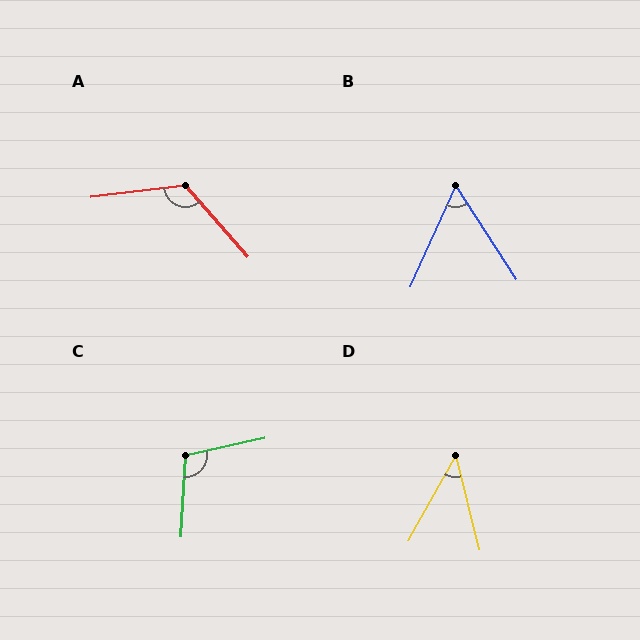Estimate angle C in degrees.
Approximately 106 degrees.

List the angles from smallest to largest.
D (43°), B (57°), C (106°), A (124°).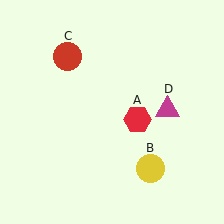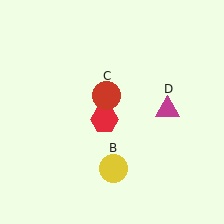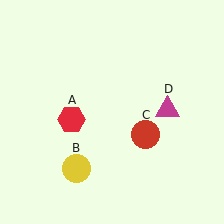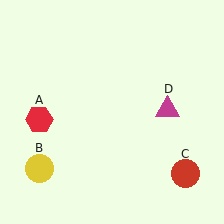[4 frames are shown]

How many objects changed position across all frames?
3 objects changed position: red hexagon (object A), yellow circle (object B), red circle (object C).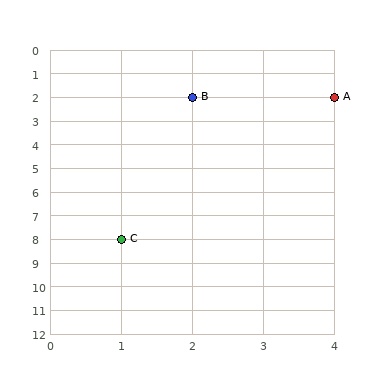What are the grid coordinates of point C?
Point C is at grid coordinates (1, 8).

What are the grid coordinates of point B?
Point B is at grid coordinates (2, 2).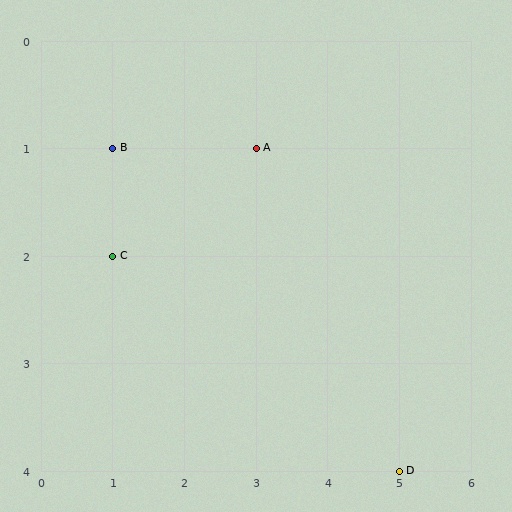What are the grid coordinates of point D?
Point D is at grid coordinates (5, 4).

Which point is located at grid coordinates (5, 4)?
Point D is at (5, 4).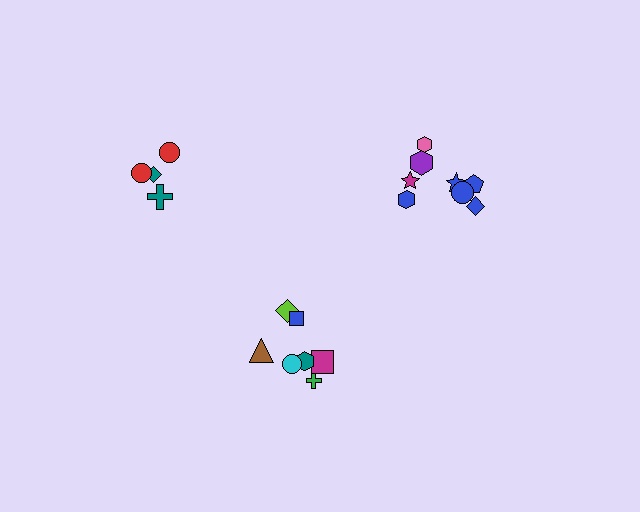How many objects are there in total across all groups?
There are 19 objects.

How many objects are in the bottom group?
There are 7 objects.